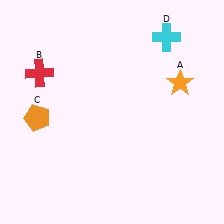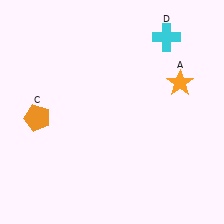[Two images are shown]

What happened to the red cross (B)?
The red cross (B) was removed in Image 2. It was in the top-left area of Image 1.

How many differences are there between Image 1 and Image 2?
There is 1 difference between the two images.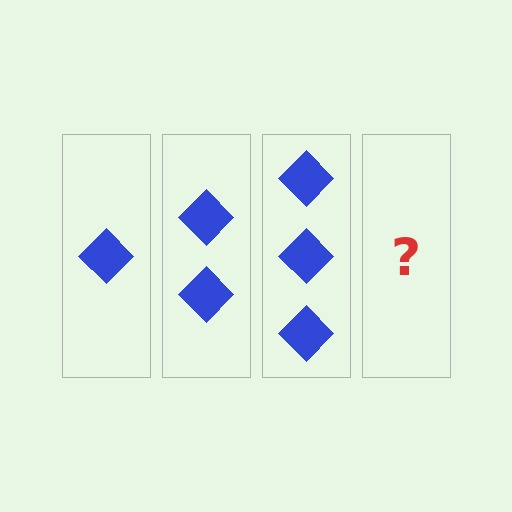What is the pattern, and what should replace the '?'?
The pattern is that each step adds one more diamond. The '?' should be 4 diamonds.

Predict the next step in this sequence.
The next step is 4 diamonds.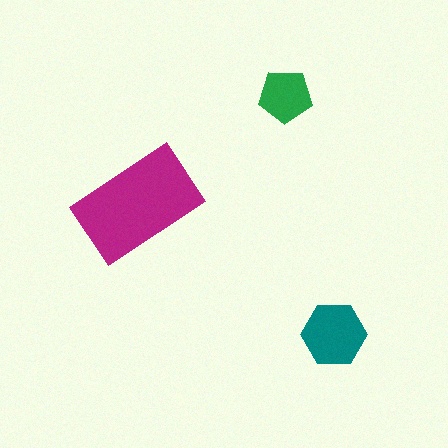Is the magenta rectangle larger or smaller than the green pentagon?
Larger.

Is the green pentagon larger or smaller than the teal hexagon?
Smaller.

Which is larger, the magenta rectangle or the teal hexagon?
The magenta rectangle.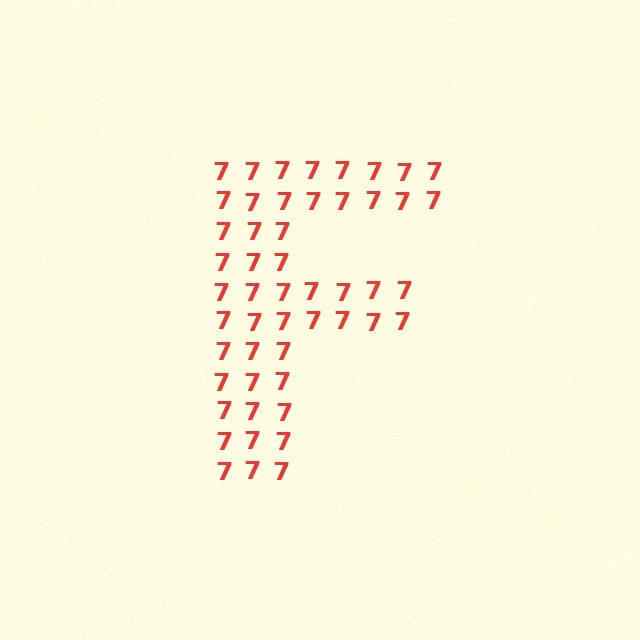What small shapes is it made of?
It is made of small digit 7's.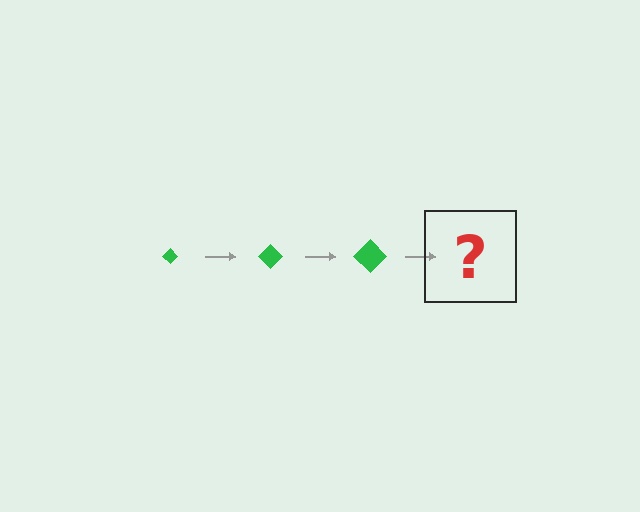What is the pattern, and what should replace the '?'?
The pattern is that the diamond gets progressively larger each step. The '?' should be a green diamond, larger than the previous one.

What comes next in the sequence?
The next element should be a green diamond, larger than the previous one.